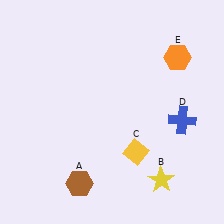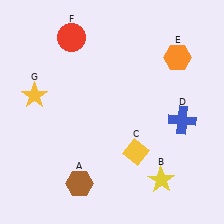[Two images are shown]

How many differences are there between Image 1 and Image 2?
There are 2 differences between the two images.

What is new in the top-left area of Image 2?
A yellow star (G) was added in the top-left area of Image 2.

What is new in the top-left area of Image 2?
A red circle (F) was added in the top-left area of Image 2.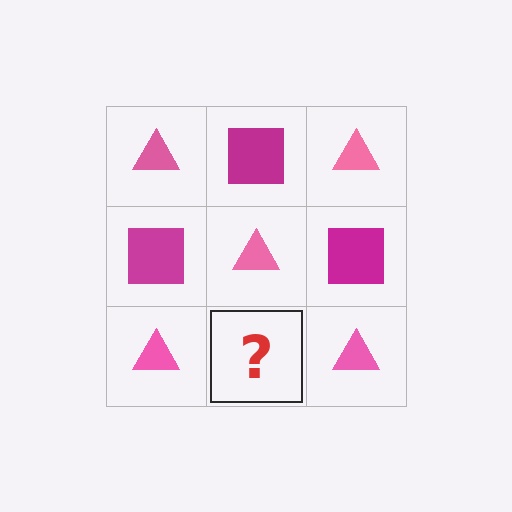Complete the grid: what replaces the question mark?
The question mark should be replaced with a magenta square.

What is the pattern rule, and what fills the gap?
The rule is that it alternates pink triangle and magenta square in a checkerboard pattern. The gap should be filled with a magenta square.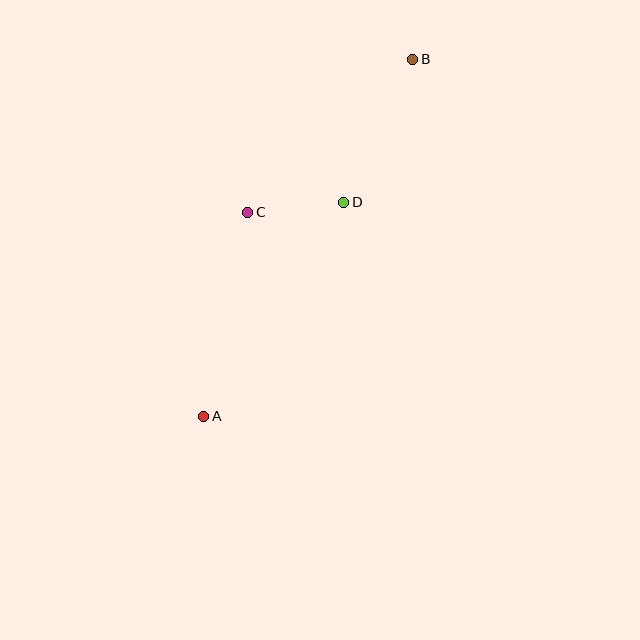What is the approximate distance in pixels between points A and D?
The distance between A and D is approximately 256 pixels.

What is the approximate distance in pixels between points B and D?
The distance between B and D is approximately 159 pixels.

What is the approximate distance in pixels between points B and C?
The distance between B and C is approximately 225 pixels.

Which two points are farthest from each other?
Points A and B are farthest from each other.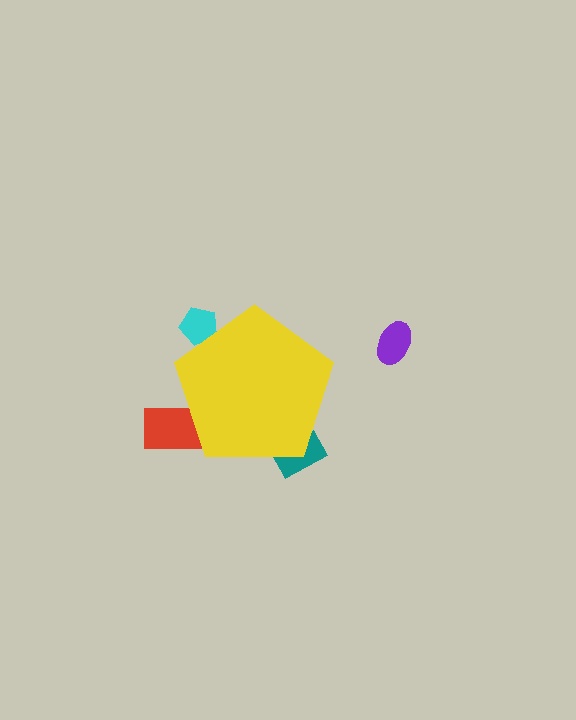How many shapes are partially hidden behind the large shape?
3 shapes are partially hidden.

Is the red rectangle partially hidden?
Yes, the red rectangle is partially hidden behind the yellow pentagon.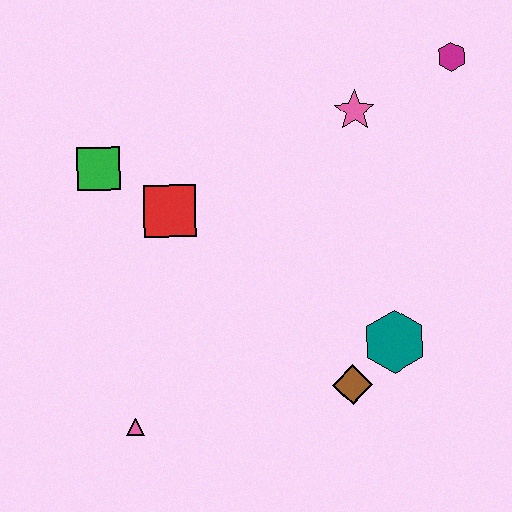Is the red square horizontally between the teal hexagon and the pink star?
No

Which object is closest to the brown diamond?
The teal hexagon is closest to the brown diamond.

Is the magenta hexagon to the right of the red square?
Yes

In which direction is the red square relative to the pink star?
The red square is to the left of the pink star.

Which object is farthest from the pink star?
The pink triangle is farthest from the pink star.